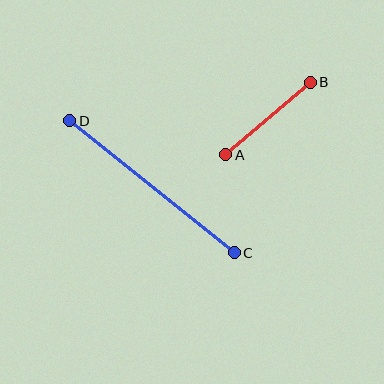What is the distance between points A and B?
The distance is approximately 111 pixels.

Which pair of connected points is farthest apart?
Points C and D are farthest apart.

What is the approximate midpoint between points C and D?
The midpoint is at approximately (152, 187) pixels.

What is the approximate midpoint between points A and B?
The midpoint is at approximately (268, 118) pixels.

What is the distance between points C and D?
The distance is approximately 211 pixels.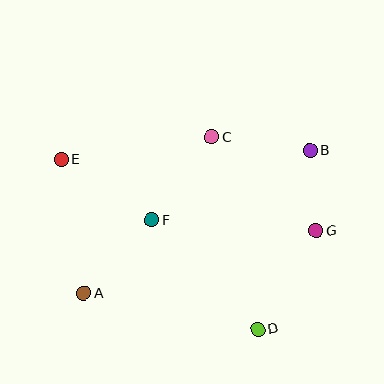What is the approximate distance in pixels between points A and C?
The distance between A and C is approximately 202 pixels.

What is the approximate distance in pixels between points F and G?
The distance between F and G is approximately 165 pixels.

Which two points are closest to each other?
Points B and G are closest to each other.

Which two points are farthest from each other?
Points A and B are farthest from each other.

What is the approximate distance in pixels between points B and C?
The distance between B and C is approximately 99 pixels.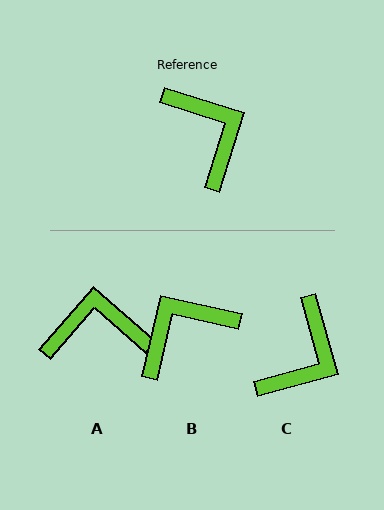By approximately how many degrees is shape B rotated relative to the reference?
Approximately 94 degrees counter-clockwise.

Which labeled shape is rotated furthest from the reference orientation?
B, about 94 degrees away.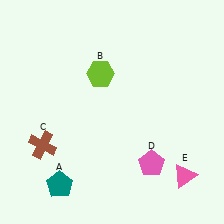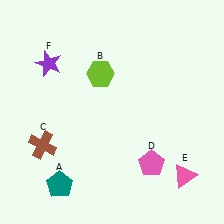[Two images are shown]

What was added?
A purple star (F) was added in Image 2.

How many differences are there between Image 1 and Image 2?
There is 1 difference between the two images.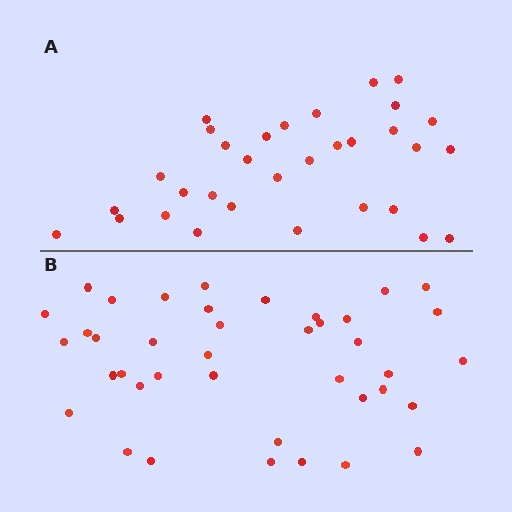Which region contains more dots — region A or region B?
Region B (the bottom region) has more dots.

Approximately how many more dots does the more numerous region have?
Region B has roughly 8 or so more dots than region A.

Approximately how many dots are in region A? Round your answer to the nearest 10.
About 30 dots. (The exact count is 32, which rounds to 30.)